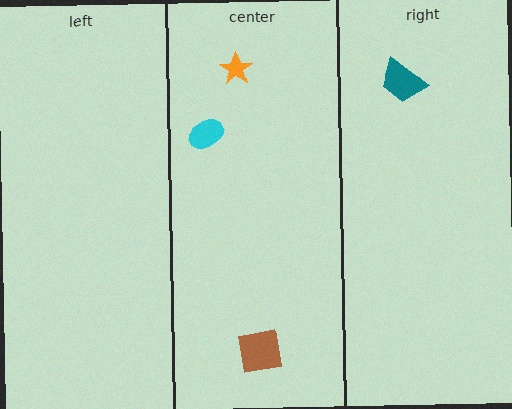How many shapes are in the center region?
3.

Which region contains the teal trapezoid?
The right region.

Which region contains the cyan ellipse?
The center region.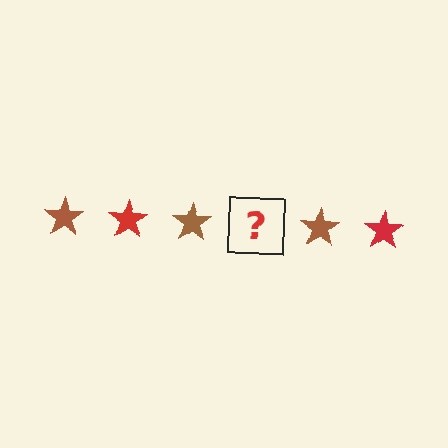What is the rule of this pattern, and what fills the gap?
The rule is that the pattern cycles through brown, red stars. The gap should be filled with a red star.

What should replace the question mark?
The question mark should be replaced with a red star.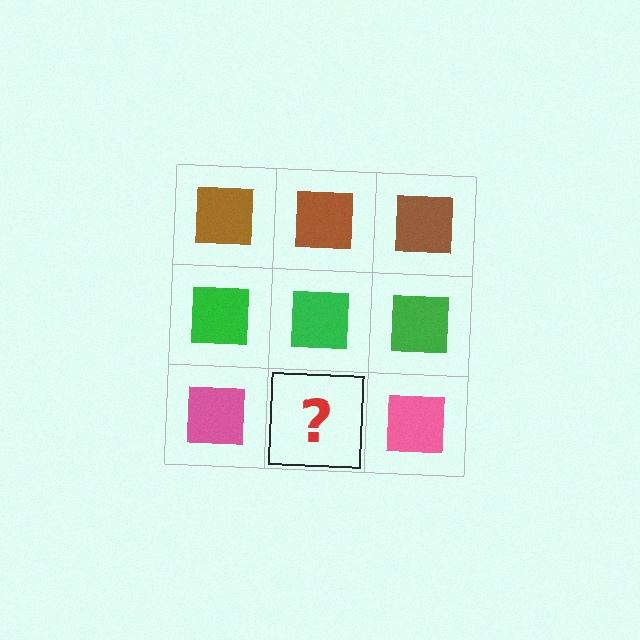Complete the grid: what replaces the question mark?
The question mark should be replaced with a pink square.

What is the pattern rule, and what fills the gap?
The rule is that each row has a consistent color. The gap should be filled with a pink square.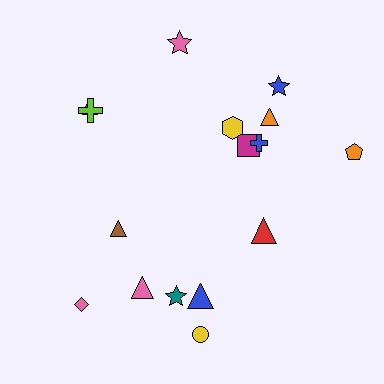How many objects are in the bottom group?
There are 5 objects.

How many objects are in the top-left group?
There are 3 objects.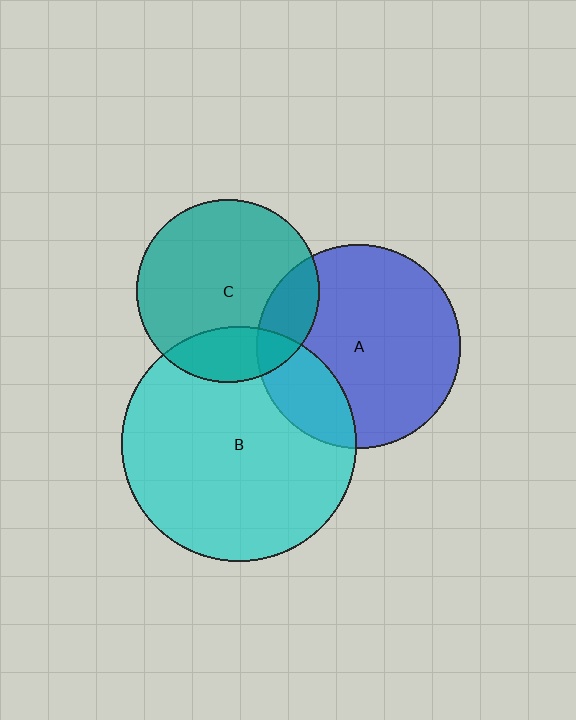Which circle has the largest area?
Circle B (cyan).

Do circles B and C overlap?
Yes.